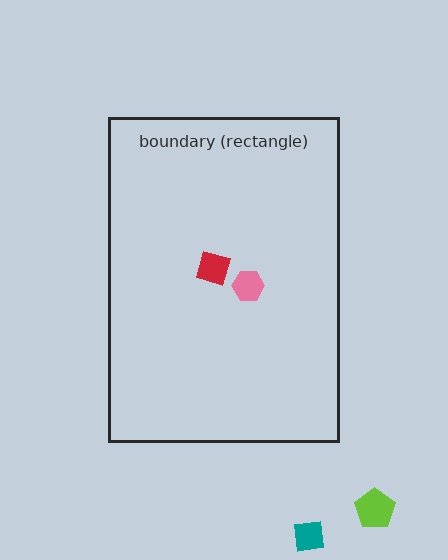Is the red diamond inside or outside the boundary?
Inside.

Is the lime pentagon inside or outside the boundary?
Outside.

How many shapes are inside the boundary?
2 inside, 2 outside.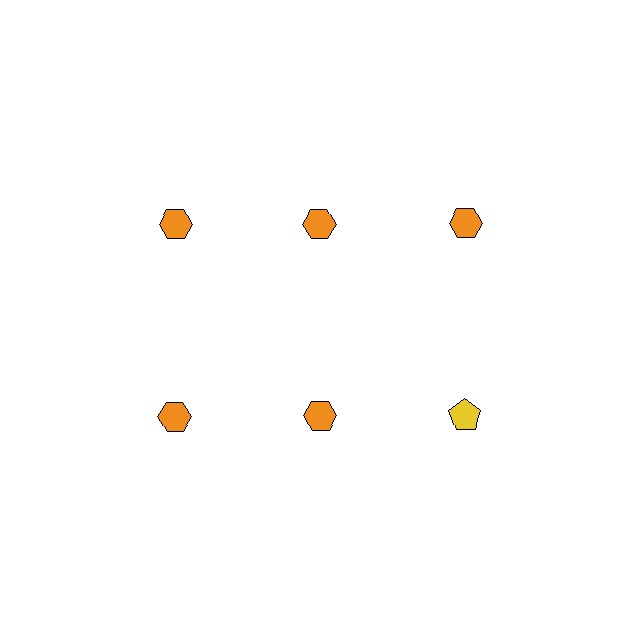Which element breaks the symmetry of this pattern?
The yellow pentagon in the second row, center column breaks the symmetry. All other shapes are orange hexagons.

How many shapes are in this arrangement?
There are 6 shapes arranged in a grid pattern.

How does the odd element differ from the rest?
It differs in both color (yellow instead of orange) and shape (pentagon instead of hexagon).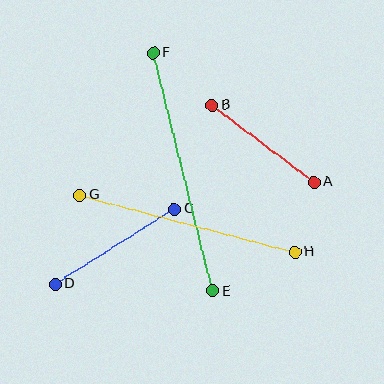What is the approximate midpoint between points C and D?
The midpoint is at approximately (115, 247) pixels.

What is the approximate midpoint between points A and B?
The midpoint is at approximately (263, 144) pixels.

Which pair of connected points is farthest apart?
Points E and F are farthest apart.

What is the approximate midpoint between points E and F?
The midpoint is at approximately (183, 172) pixels.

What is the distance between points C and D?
The distance is approximately 141 pixels.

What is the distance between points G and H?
The distance is approximately 222 pixels.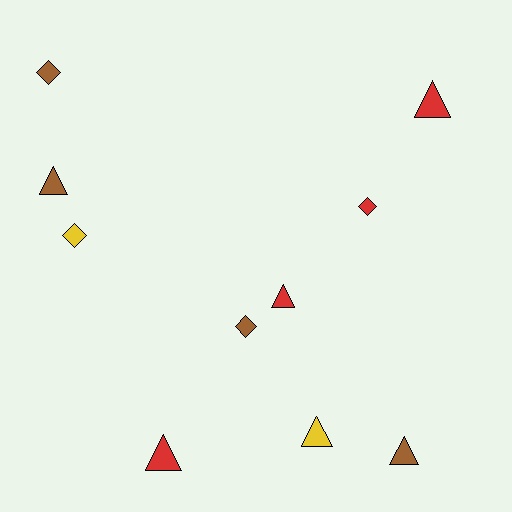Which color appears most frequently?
Red, with 4 objects.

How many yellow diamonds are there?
There is 1 yellow diamond.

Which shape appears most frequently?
Triangle, with 6 objects.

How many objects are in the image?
There are 10 objects.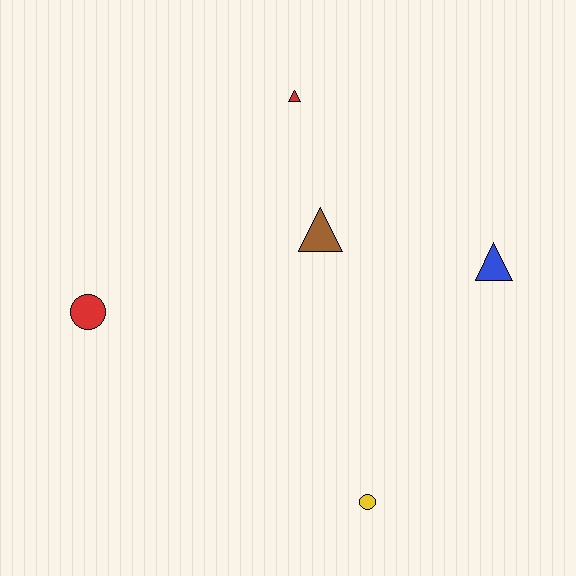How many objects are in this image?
There are 5 objects.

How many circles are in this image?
There are 2 circles.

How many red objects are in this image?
There are 2 red objects.